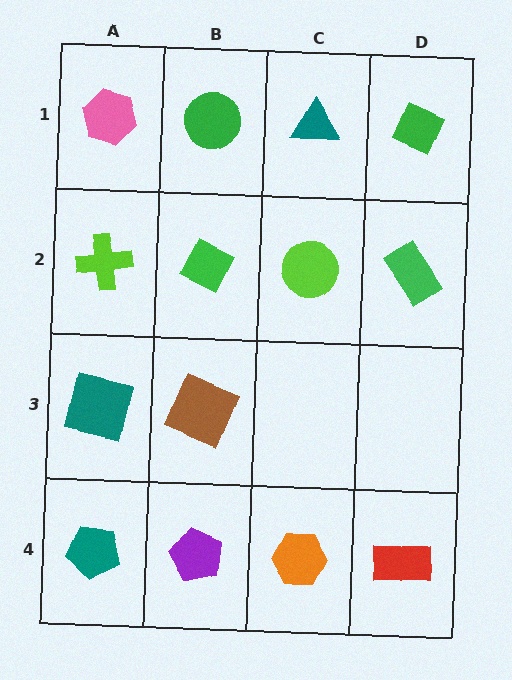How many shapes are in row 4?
4 shapes.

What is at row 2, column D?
A green rectangle.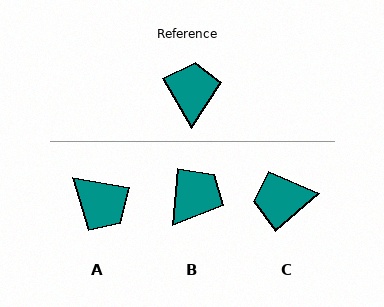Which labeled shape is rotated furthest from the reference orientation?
A, about 130 degrees away.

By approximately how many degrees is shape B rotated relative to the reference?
Approximately 35 degrees clockwise.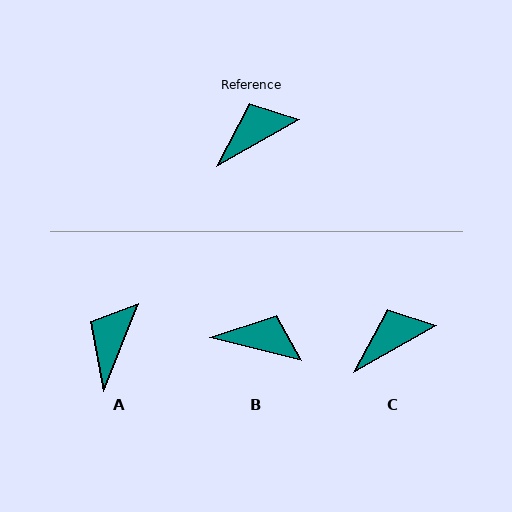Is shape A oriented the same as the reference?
No, it is off by about 39 degrees.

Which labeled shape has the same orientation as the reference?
C.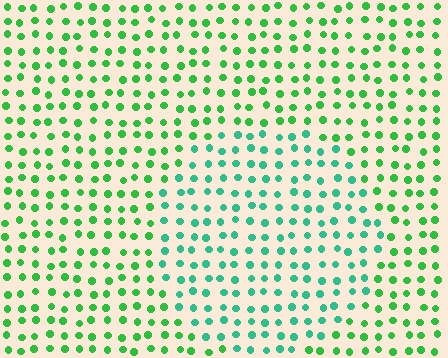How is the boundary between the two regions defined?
The boundary is defined purely by a slight shift in hue (about 33 degrees). Spacing, size, and orientation are identical on both sides.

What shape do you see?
I see a circle.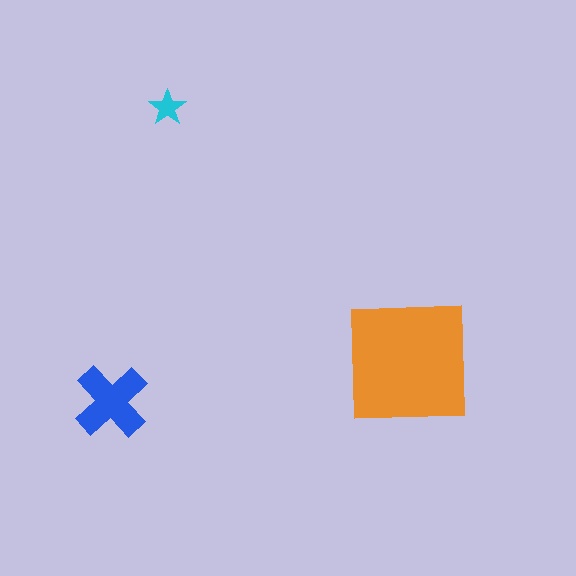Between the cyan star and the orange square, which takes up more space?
The orange square.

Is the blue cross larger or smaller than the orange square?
Smaller.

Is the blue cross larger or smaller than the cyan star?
Larger.